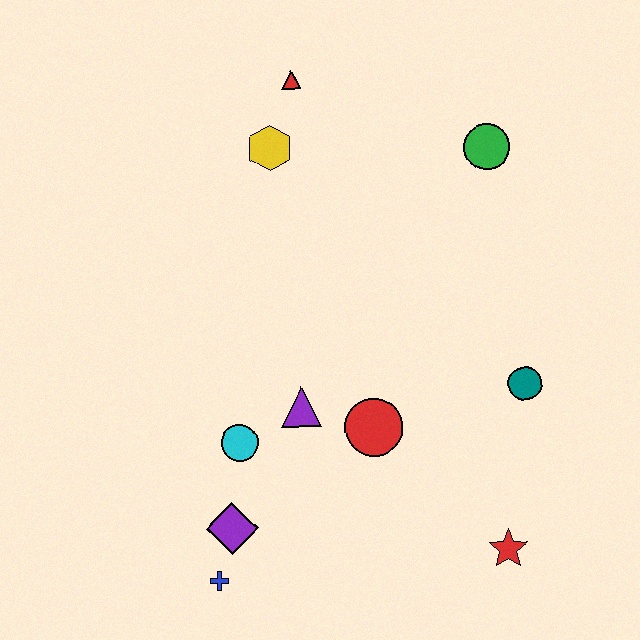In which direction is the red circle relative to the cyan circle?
The red circle is to the right of the cyan circle.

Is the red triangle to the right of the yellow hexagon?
Yes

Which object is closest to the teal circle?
The red circle is closest to the teal circle.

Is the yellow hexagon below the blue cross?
No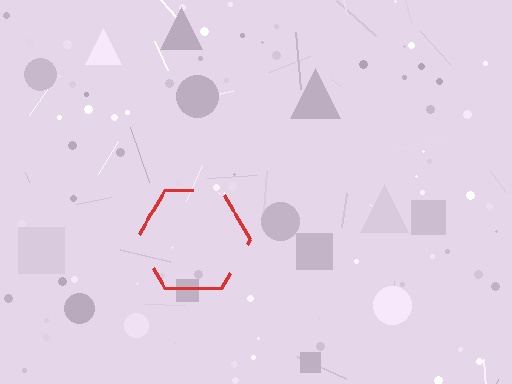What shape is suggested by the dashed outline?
The dashed outline suggests a hexagon.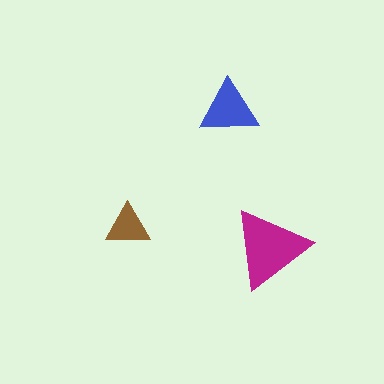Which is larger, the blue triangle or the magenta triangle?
The magenta one.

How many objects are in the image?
There are 3 objects in the image.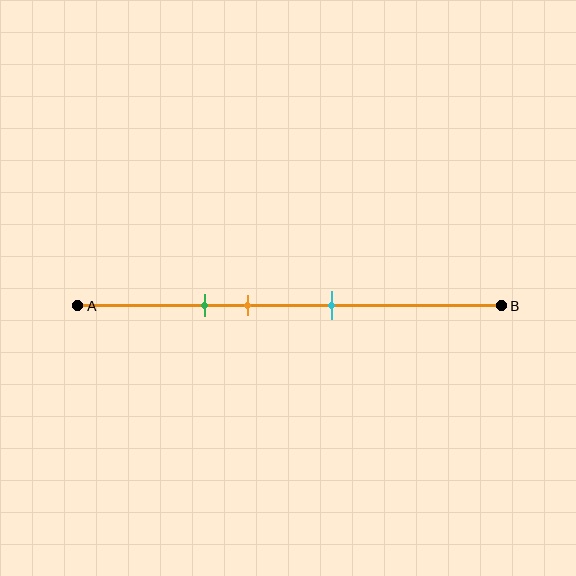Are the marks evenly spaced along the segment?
Yes, the marks are approximately evenly spaced.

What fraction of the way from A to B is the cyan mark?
The cyan mark is approximately 60% (0.6) of the way from A to B.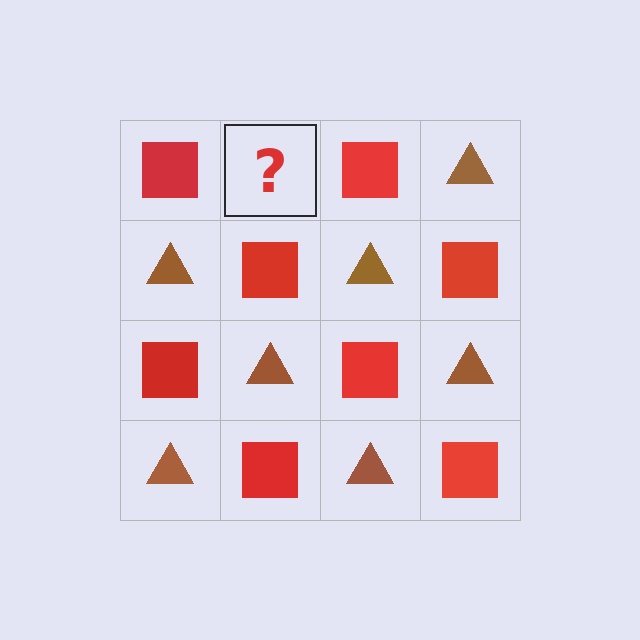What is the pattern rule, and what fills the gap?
The rule is that it alternates red square and brown triangle in a checkerboard pattern. The gap should be filled with a brown triangle.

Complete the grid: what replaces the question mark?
The question mark should be replaced with a brown triangle.